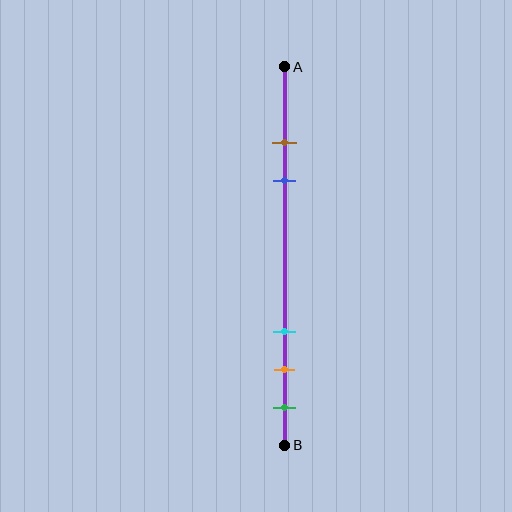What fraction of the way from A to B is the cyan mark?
The cyan mark is approximately 70% (0.7) of the way from A to B.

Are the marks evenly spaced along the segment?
No, the marks are not evenly spaced.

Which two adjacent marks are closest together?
The brown and blue marks are the closest adjacent pair.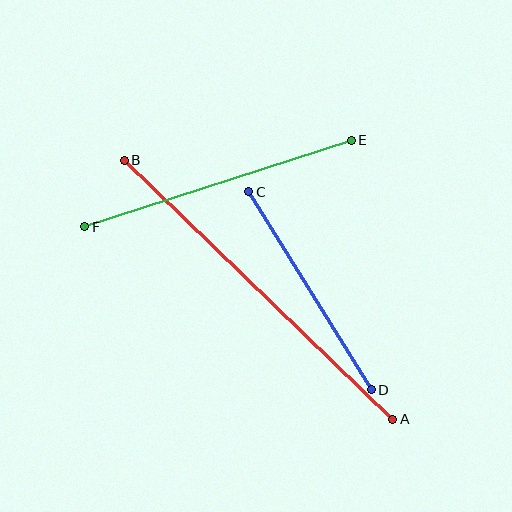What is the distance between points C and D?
The distance is approximately 233 pixels.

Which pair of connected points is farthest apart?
Points A and B are farthest apart.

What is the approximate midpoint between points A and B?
The midpoint is at approximately (258, 290) pixels.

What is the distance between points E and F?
The distance is approximately 280 pixels.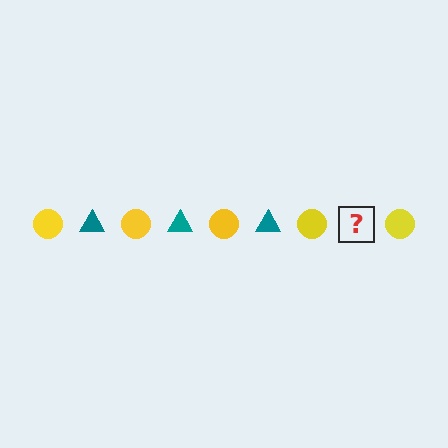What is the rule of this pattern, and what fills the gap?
The rule is that the pattern alternates between yellow circle and teal triangle. The gap should be filled with a teal triangle.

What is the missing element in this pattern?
The missing element is a teal triangle.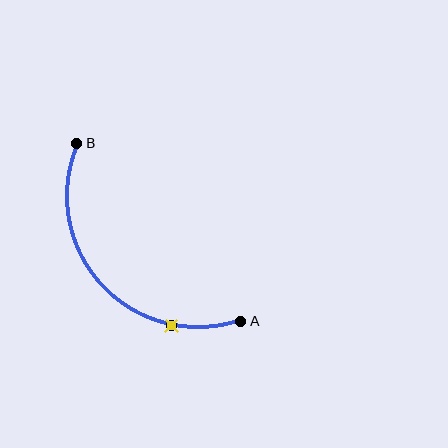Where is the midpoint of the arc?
The arc midpoint is the point on the curve farthest from the straight line joining A and B. It sits below and to the left of that line.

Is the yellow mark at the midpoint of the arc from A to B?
No. The yellow mark lies on the arc but is closer to endpoint A. The arc midpoint would be at the point on the curve equidistant along the arc from both A and B.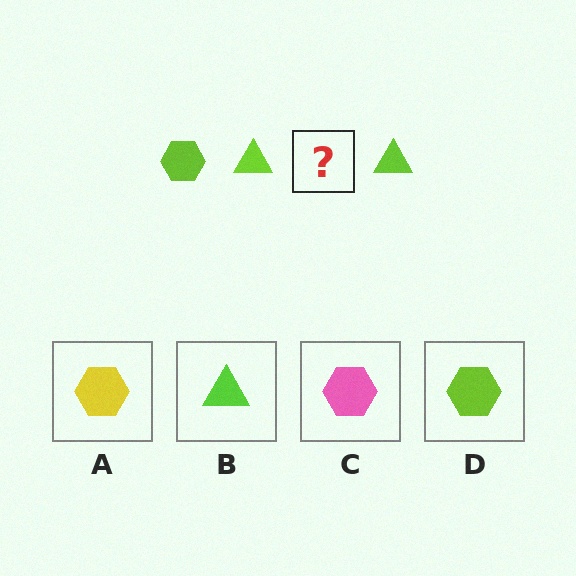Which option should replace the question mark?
Option D.